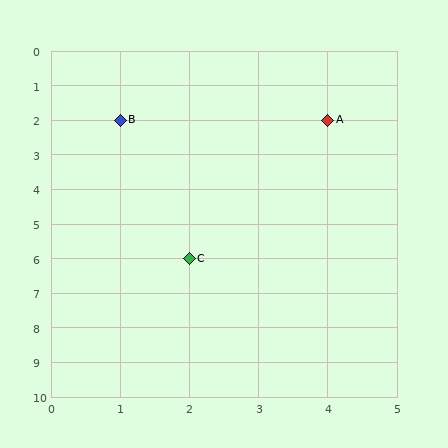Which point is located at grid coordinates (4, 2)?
Point A is at (4, 2).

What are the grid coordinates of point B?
Point B is at grid coordinates (1, 2).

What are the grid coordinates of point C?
Point C is at grid coordinates (2, 6).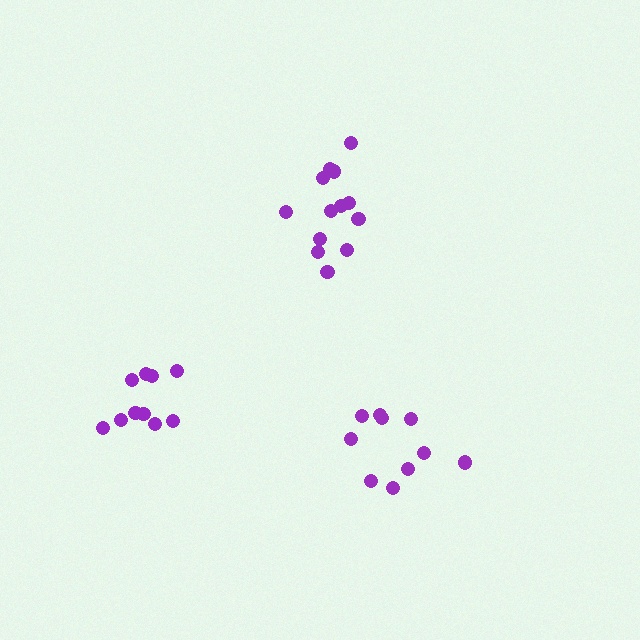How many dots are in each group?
Group 1: 10 dots, Group 2: 13 dots, Group 3: 10 dots (33 total).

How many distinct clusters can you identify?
There are 3 distinct clusters.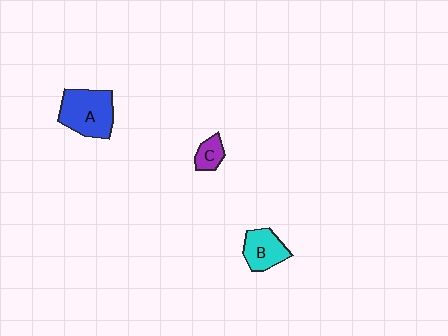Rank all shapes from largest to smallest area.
From largest to smallest: A (blue), B (cyan), C (purple).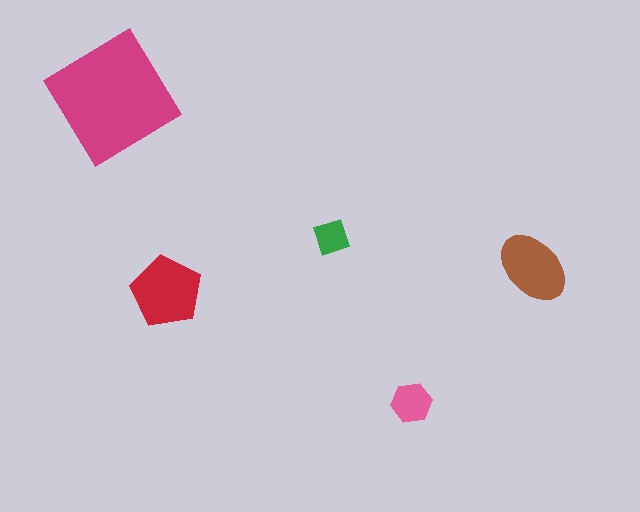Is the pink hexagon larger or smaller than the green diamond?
Larger.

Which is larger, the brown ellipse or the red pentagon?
The red pentagon.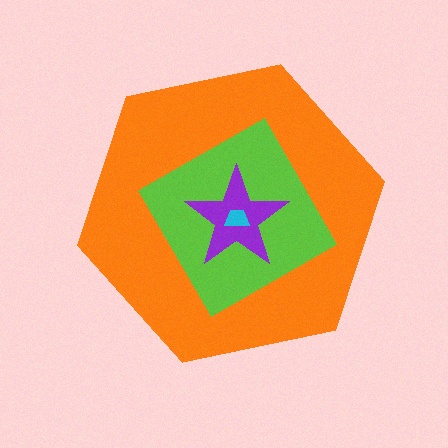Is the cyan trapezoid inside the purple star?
Yes.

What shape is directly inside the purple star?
The cyan trapezoid.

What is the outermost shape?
The orange hexagon.